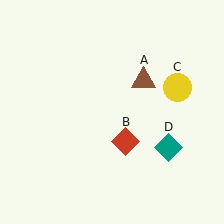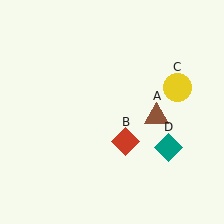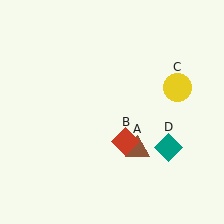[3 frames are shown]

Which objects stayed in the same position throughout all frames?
Red diamond (object B) and yellow circle (object C) and teal diamond (object D) remained stationary.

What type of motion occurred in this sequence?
The brown triangle (object A) rotated clockwise around the center of the scene.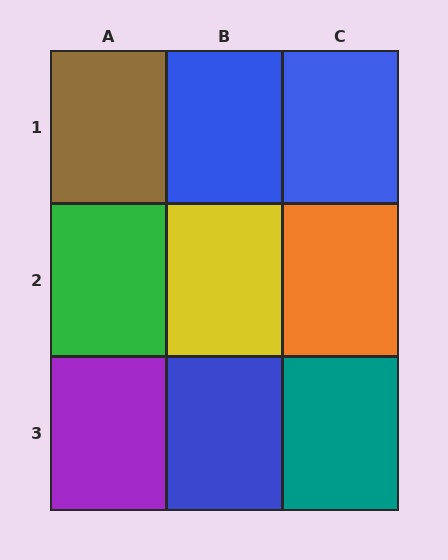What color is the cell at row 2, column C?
Orange.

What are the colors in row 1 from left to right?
Brown, blue, blue.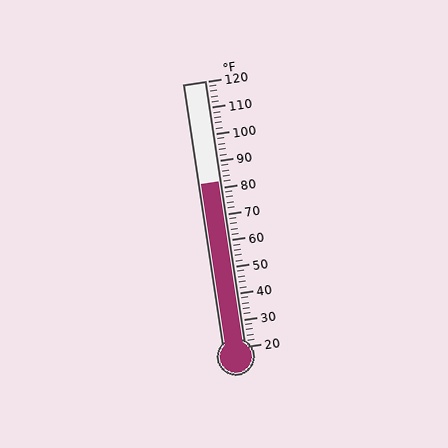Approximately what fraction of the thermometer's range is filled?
The thermometer is filled to approximately 60% of its range.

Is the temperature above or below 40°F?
The temperature is above 40°F.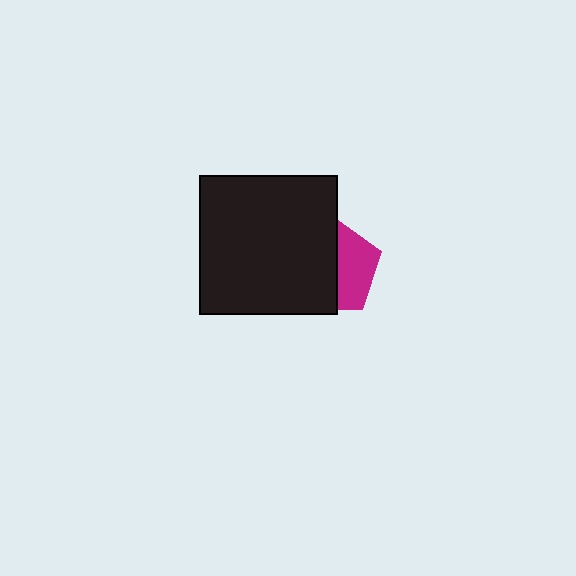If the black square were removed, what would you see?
You would see the complete magenta pentagon.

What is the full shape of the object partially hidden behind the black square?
The partially hidden object is a magenta pentagon.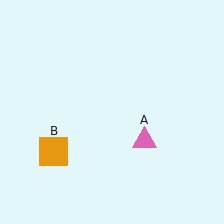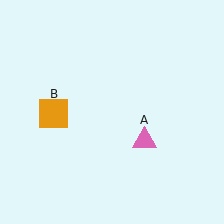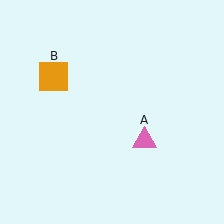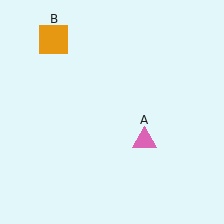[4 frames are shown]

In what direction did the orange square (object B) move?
The orange square (object B) moved up.